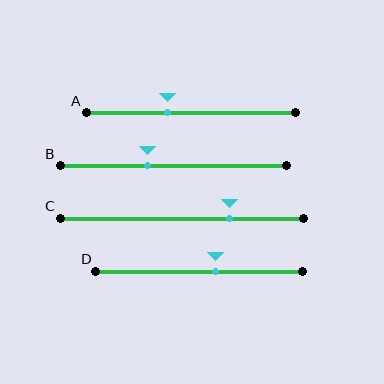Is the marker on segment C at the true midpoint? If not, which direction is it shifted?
No, the marker on segment C is shifted to the right by about 19% of the segment length.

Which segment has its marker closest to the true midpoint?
Segment D has its marker closest to the true midpoint.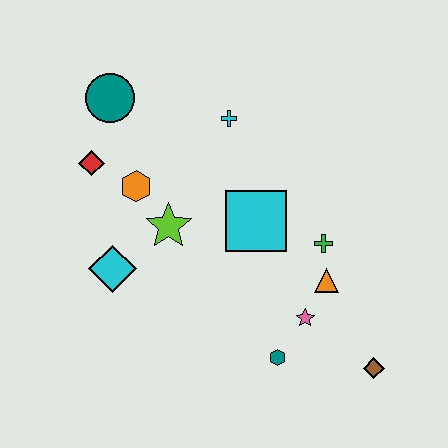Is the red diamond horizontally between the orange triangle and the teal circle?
No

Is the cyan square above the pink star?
Yes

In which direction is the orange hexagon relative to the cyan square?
The orange hexagon is to the left of the cyan square.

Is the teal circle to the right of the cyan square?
No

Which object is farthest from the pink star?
The teal circle is farthest from the pink star.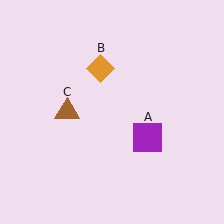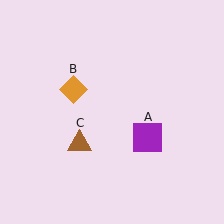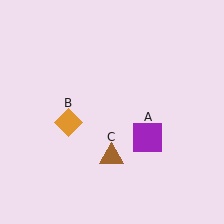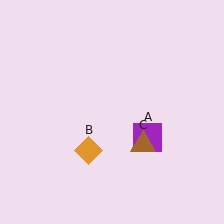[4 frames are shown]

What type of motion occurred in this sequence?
The orange diamond (object B), brown triangle (object C) rotated counterclockwise around the center of the scene.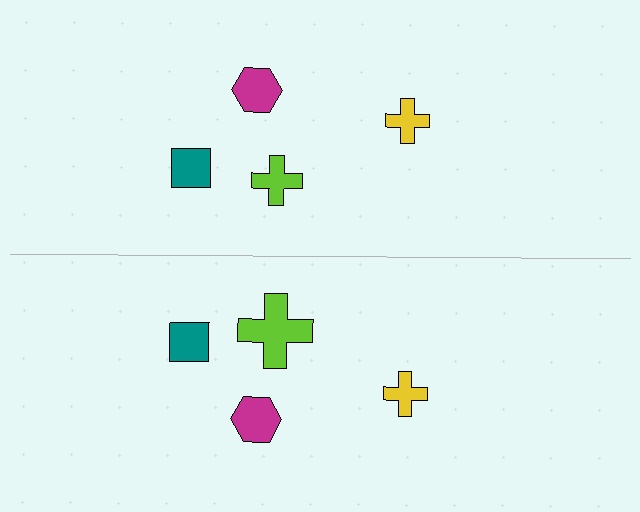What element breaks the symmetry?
The lime cross on the bottom side has a different size than its mirror counterpart.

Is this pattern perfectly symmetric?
No, the pattern is not perfectly symmetric. The lime cross on the bottom side has a different size than its mirror counterpart.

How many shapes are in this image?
There are 8 shapes in this image.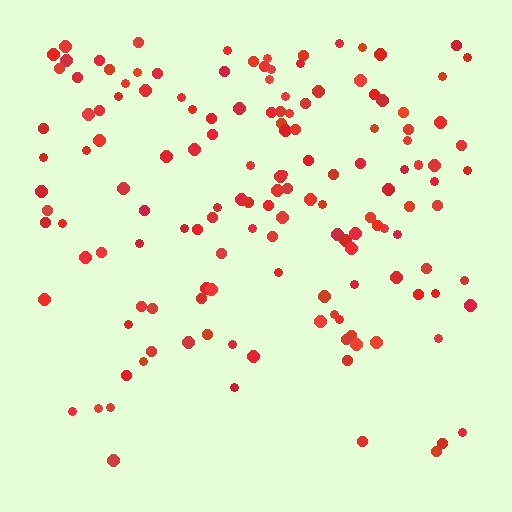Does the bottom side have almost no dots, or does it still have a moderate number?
Still a moderate number, just noticeably fewer than the top.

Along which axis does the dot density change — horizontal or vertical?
Vertical.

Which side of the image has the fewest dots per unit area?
The bottom.